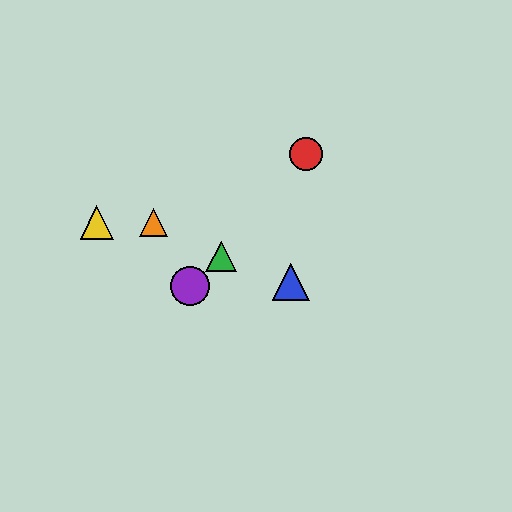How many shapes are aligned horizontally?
2 shapes (the yellow triangle, the orange triangle) are aligned horizontally.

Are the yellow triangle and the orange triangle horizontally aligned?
Yes, both are at y≈222.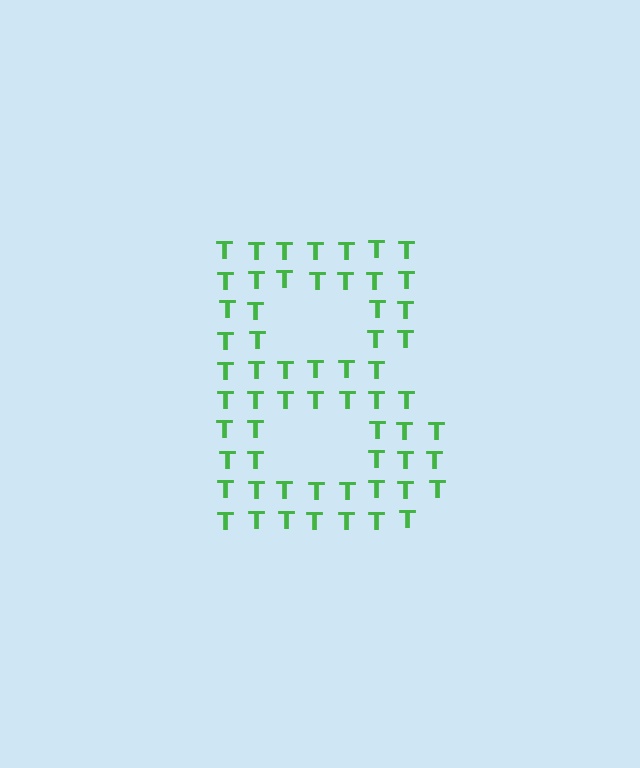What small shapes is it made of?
It is made of small letter T's.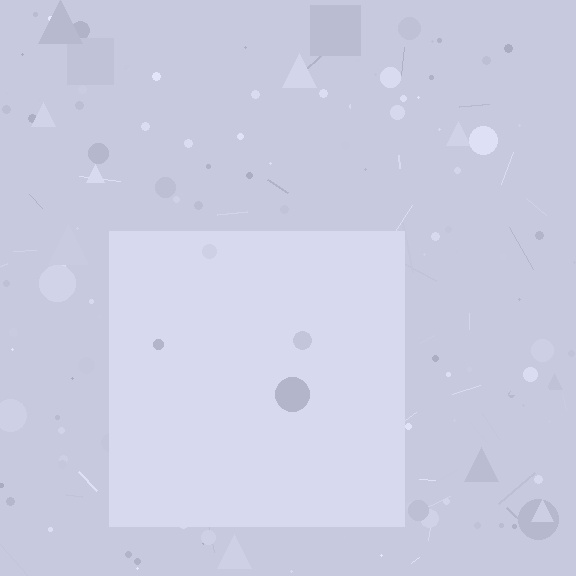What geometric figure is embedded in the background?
A square is embedded in the background.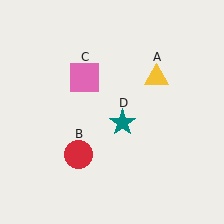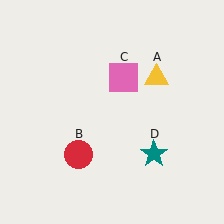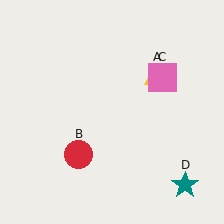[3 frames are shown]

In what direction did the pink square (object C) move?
The pink square (object C) moved right.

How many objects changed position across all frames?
2 objects changed position: pink square (object C), teal star (object D).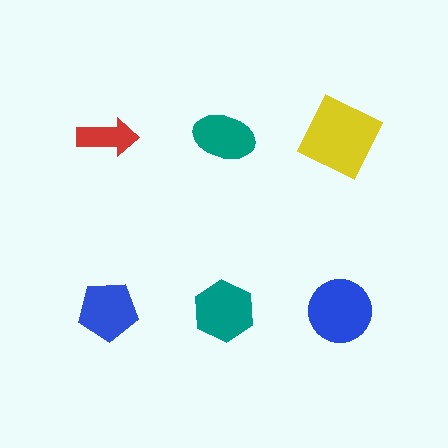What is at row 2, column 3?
A blue circle.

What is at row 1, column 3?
A yellow square.